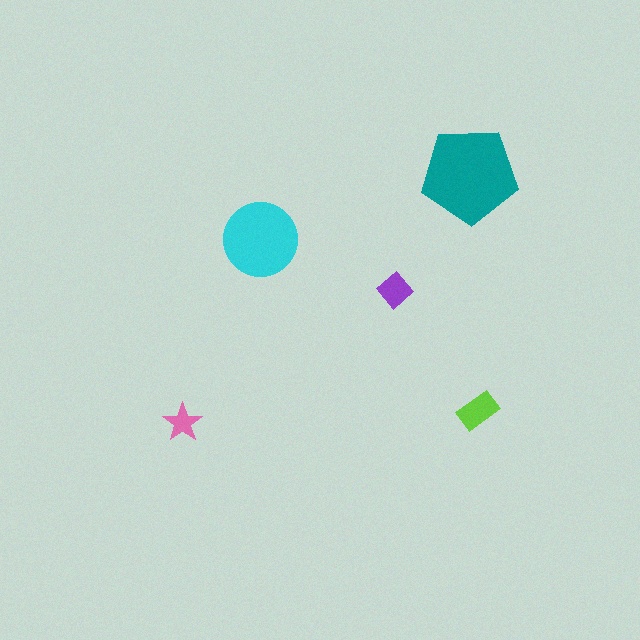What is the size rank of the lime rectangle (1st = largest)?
3rd.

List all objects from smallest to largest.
The pink star, the purple diamond, the lime rectangle, the cyan circle, the teal pentagon.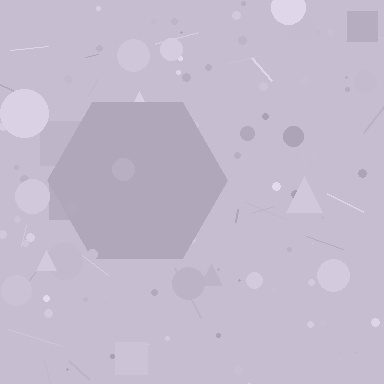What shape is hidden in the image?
A hexagon is hidden in the image.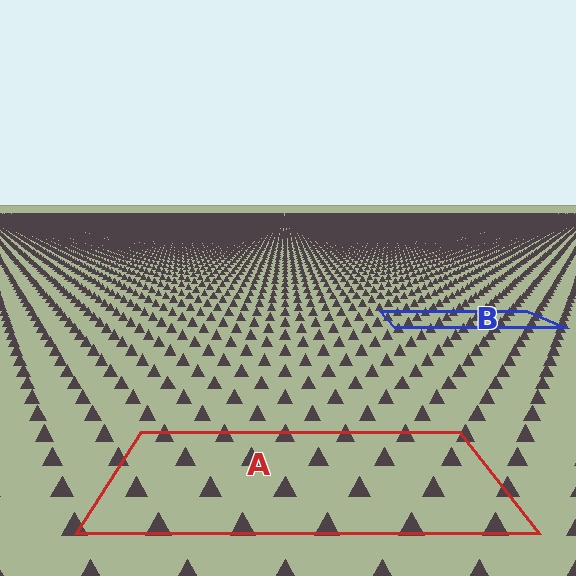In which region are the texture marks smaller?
The texture marks are smaller in region B, because it is farther away.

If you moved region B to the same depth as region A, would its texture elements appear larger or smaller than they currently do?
They would appear larger. At a closer depth, the same texture elements are projected at a bigger on-screen size.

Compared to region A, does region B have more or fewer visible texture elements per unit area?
Region B has more texture elements per unit area — they are packed more densely because it is farther away.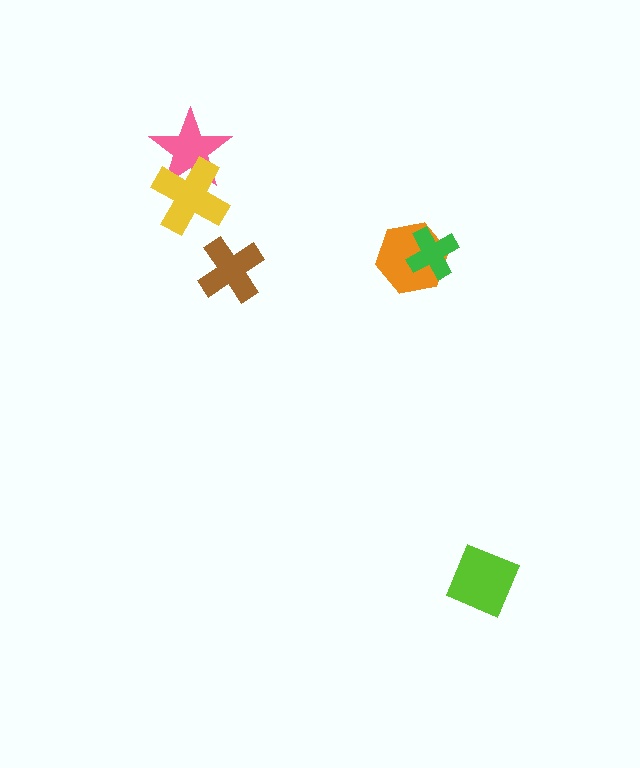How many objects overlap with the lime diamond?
0 objects overlap with the lime diamond.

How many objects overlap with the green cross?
1 object overlaps with the green cross.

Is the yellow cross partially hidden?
No, no other shape covers it.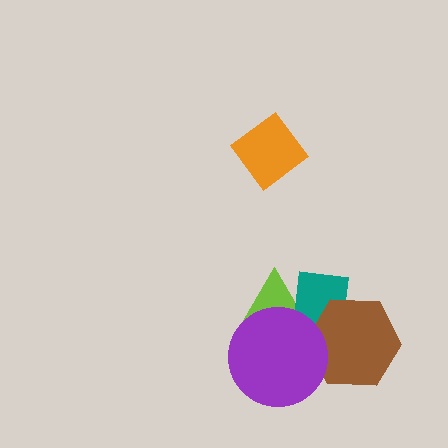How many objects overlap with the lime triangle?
2 objects overlap with the lime triangle.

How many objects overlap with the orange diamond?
0 objects overlap with the orange diamond.